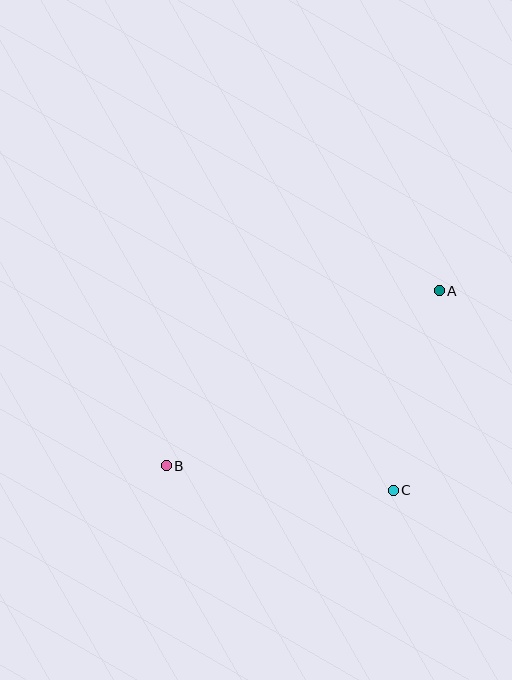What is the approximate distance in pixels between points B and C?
The distance between B and C is approximately 228 pixels.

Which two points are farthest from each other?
Points A and B are farthest from each other.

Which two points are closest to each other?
Points A and C are closest to each other.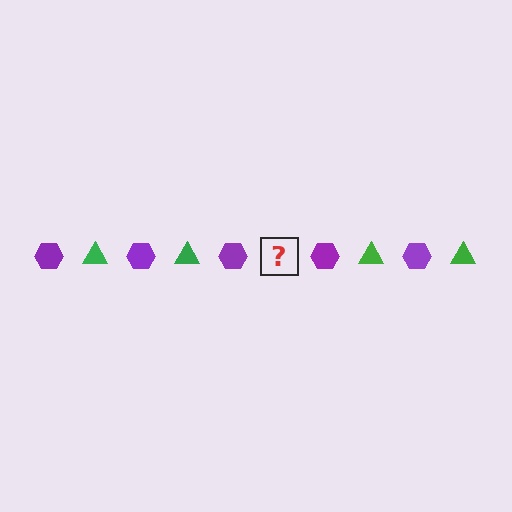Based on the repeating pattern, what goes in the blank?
The blank should be a green triangle.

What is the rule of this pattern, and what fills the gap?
The rule is that the pattern alternates between purple hexagon and green triangle. The gap should be filled with a green triangle.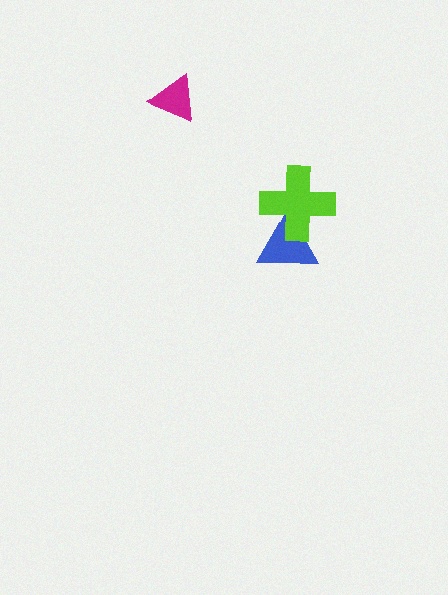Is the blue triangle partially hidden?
Yes, it is partially covered by another shape.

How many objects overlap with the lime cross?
1 object overlaps with the lime cross.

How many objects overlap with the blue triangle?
1 object overlaps with the blue triangle.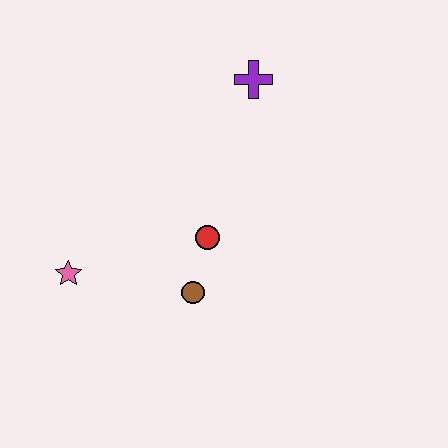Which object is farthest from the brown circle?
The purple cross is farthest from the brown circle.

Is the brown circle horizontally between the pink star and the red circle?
Yes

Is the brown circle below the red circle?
Yes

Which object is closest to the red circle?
The brown circle is closest to the red circle.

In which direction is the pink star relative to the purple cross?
The pink star is below the purple cross.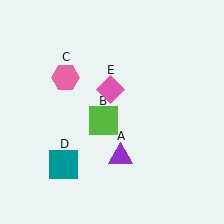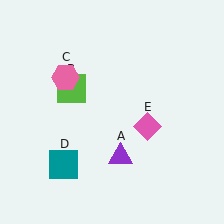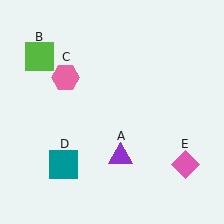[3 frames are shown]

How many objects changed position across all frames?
2 objects changed position: lime square (object B), pink diamond (object E).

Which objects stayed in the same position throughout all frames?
Purple triangle (object A) and pink hexagon (object C) and teal square (object D) remained stationary.